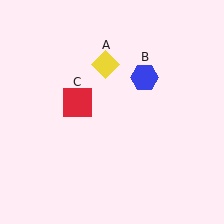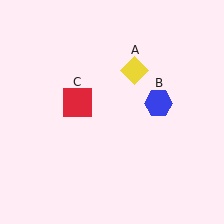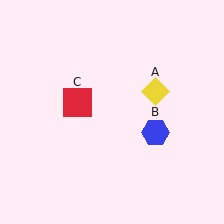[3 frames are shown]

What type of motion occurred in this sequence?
The yellow diamond (object A), blue hexagon (object B) rotated clockwise around the center of the scene.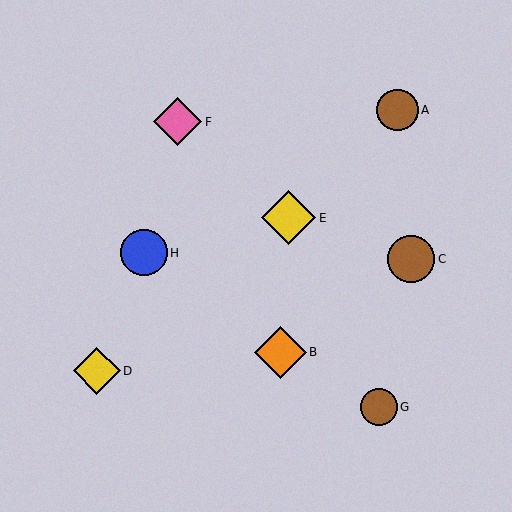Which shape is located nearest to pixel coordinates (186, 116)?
The pink diamond (labeled F) at (177, 122) is nearest to that location.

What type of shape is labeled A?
Shape A is a brown circle.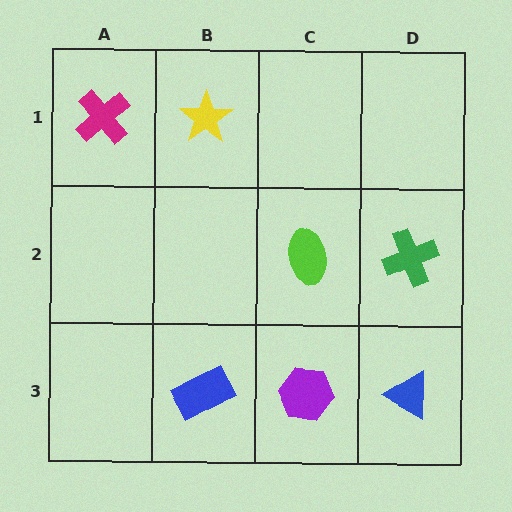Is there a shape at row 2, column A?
No, that cell is empty.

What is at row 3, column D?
A blue triangle.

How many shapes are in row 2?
2 shapes.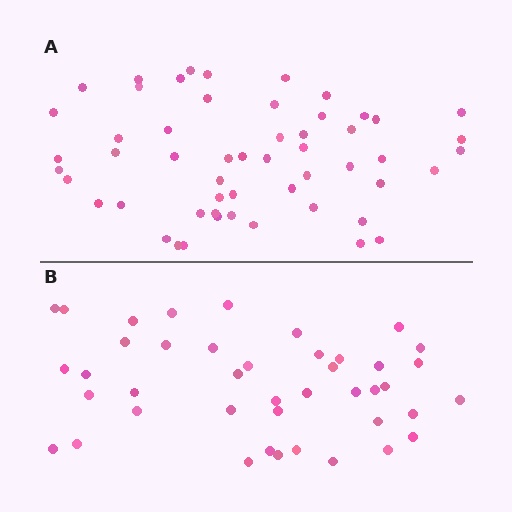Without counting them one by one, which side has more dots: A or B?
Region A (the top region) has more dots.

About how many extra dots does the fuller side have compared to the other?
Region A has roughly 12 or so more dots than region B.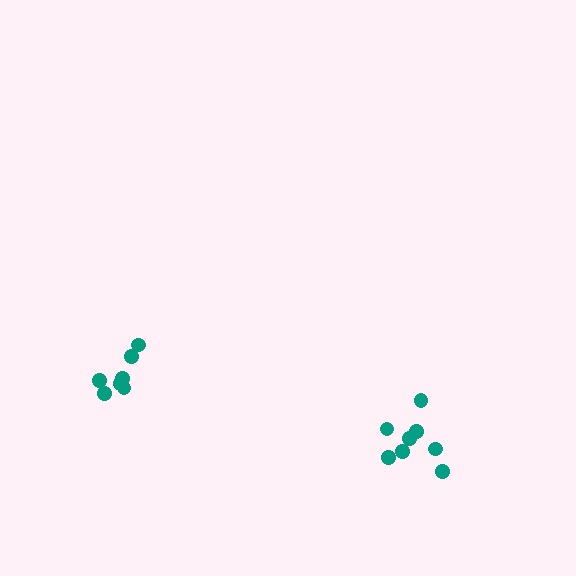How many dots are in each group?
Group 1: 8 dots, Group 2: 7 dots (15 total).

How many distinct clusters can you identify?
There are 2 distinct clusters.